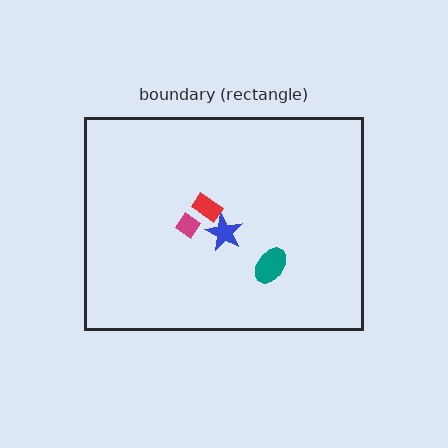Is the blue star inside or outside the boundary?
Inside.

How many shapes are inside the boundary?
4 inside, 0 outside.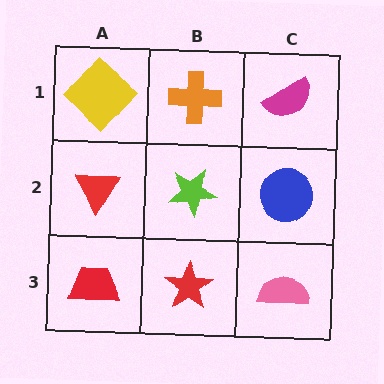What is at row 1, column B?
An orange cross.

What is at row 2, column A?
A red triangle.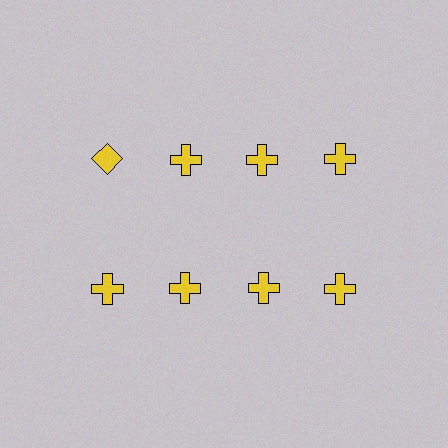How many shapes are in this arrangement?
There are 8 shapes arranged in a grid pattern.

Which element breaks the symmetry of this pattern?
The yellow diamond in the top row, leftmost column breaks the symmetry. All other shapes are yellow crosses.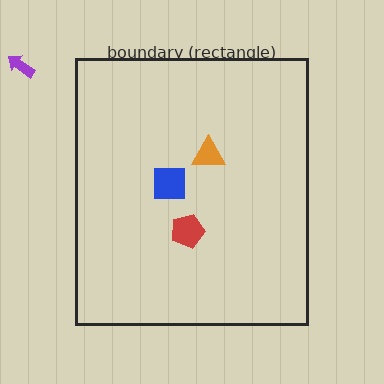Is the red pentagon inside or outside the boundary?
Inside.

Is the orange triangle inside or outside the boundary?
Inside.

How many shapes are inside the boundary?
3 inside, 1 outside.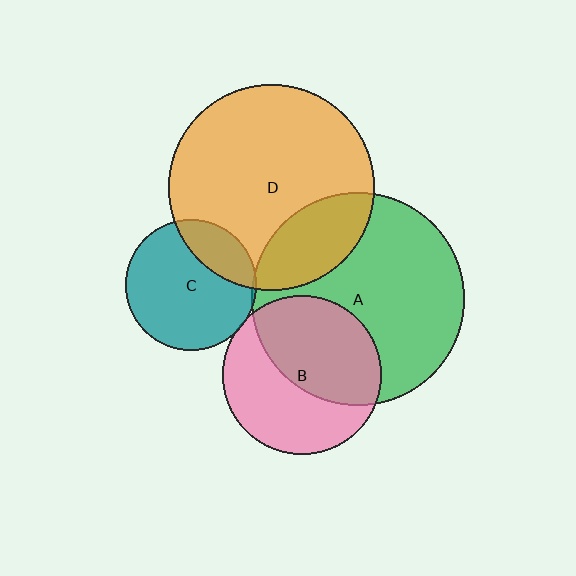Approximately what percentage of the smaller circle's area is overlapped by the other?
Approximately 50%.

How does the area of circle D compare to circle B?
Approximately 1.7 times.